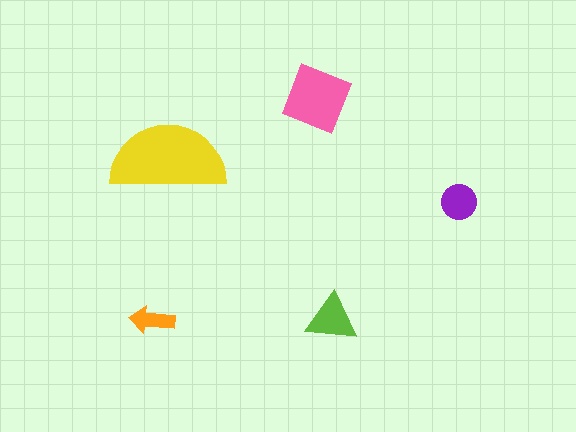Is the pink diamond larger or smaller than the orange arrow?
Larger.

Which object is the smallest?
The orange arrow.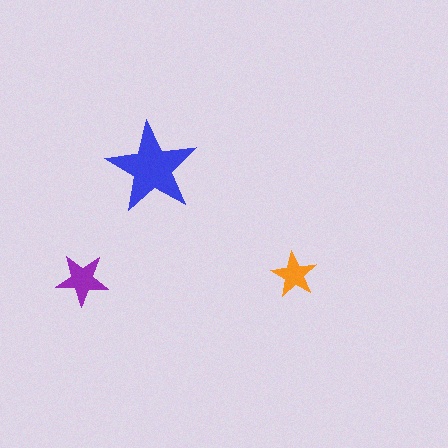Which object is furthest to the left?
The purple star is leftmost.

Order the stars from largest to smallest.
the blue one, the purple one, the orange one.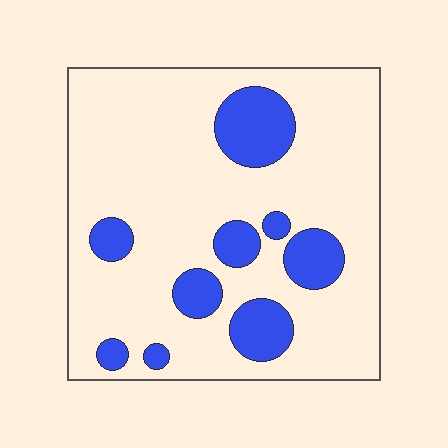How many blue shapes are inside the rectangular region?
9.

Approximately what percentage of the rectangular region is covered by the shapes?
Approximately 20%.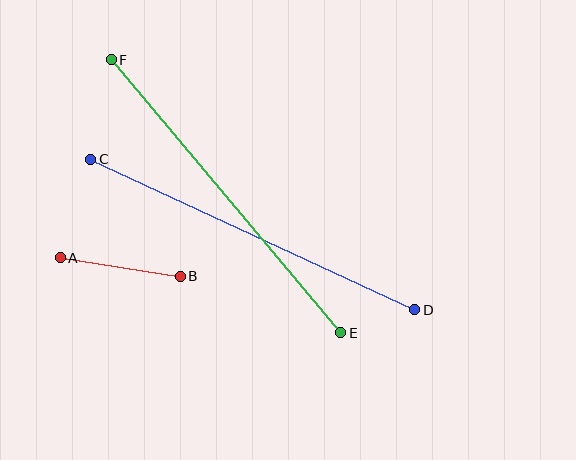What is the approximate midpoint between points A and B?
The midpoint is at approximately (120, 267) pixels.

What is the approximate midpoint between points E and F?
The midpoint is at approximately (226, 196) pixels.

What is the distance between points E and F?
The distance is approximately 356 pixels.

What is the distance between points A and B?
The distance is approximately 121 pixels.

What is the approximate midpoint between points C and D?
The midpoint is at approximately (253, 234) pixels.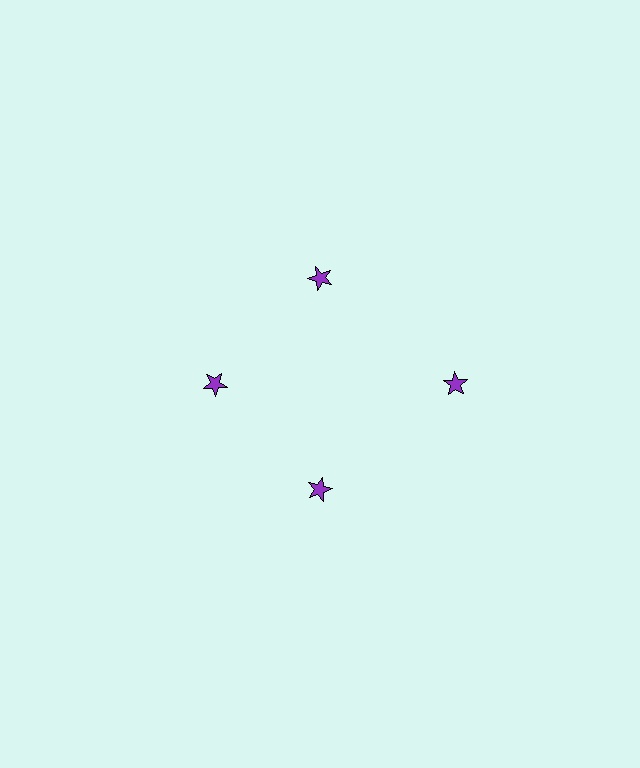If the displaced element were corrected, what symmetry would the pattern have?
It would have 4-fold rotational symmetry — the pattern would map onto itself every 90 degrees.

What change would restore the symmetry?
The symmetry would be restored by moving it inward, back onto the ring so that all 4 stars sit at equal angles and equal distance from the center.